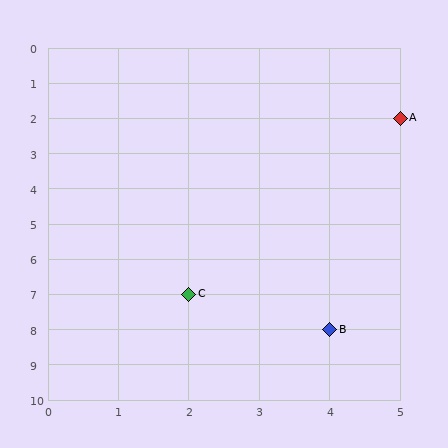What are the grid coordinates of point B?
Point B is at grid coordinates (4, 8).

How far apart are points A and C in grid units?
Points A and C are 3 columns and 5 rows apart (about 5.8 grid units diagonally).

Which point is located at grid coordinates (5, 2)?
Point A is at (5, 2).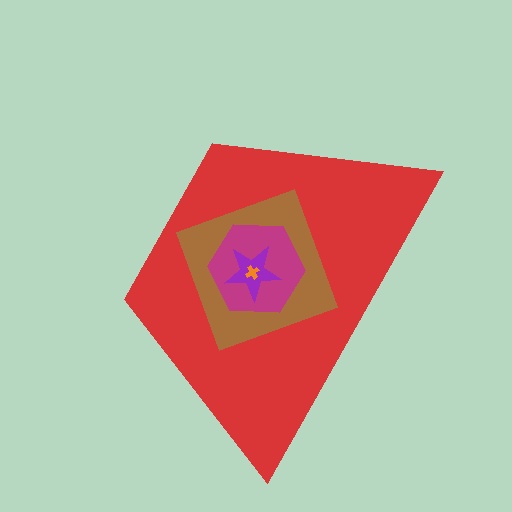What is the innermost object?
The orange cross.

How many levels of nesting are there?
5.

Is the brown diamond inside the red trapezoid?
Yes.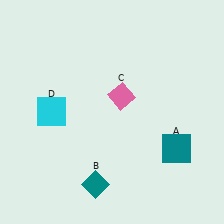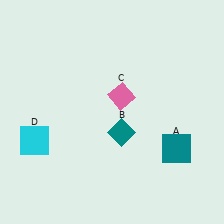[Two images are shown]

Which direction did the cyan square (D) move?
The cyan square (D) moved down.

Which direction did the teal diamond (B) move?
The teal diamond (B) moved up.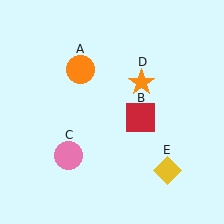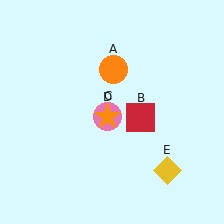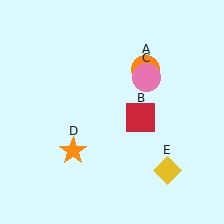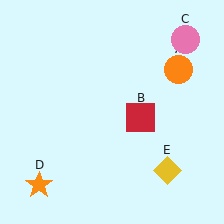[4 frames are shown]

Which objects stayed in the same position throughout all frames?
Red square (object B) and yellow diamond (object E) remained stationary.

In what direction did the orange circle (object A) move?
The orange circle (object A) moved right.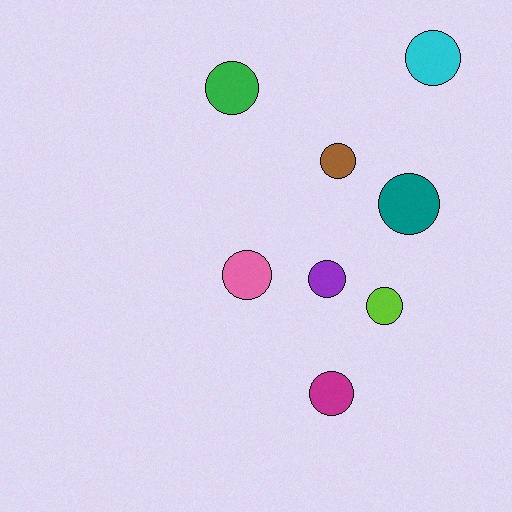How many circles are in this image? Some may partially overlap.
There are 8 circles.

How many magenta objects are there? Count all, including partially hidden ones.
There is 1 magenta object.